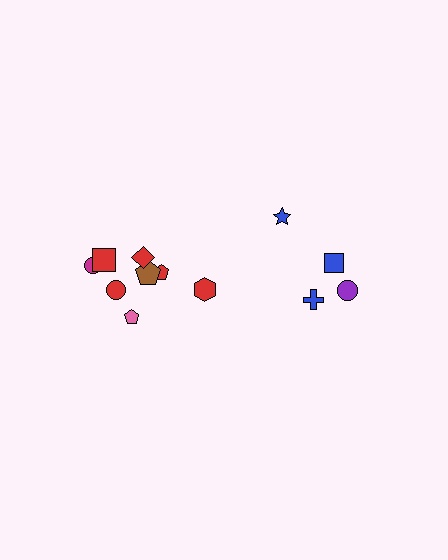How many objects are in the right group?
There are 4 objects.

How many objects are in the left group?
There are 8 objects.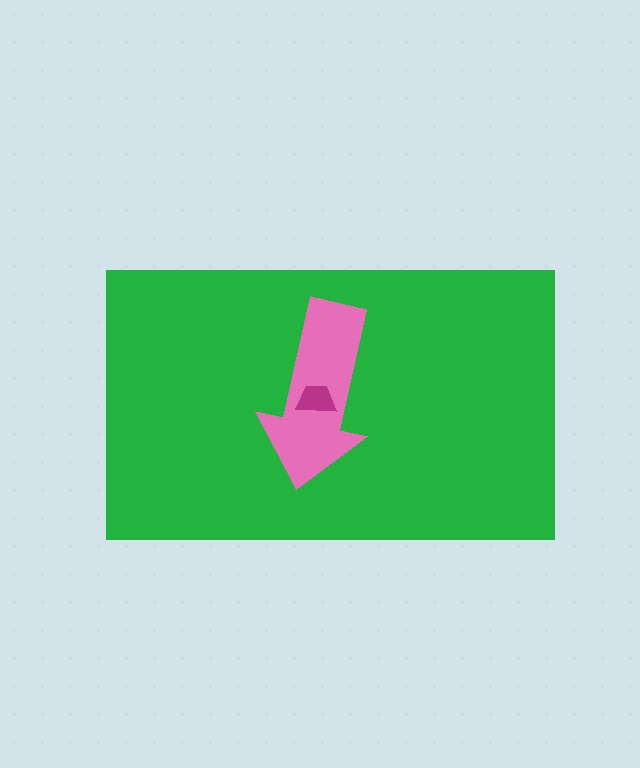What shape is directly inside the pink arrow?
The magenta trapezoid.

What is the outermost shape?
The green rectangle.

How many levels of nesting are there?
3.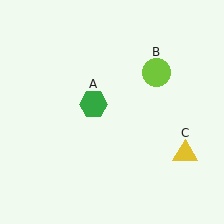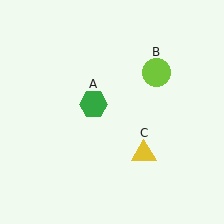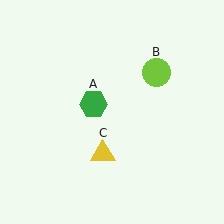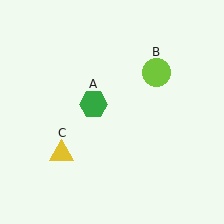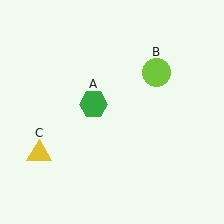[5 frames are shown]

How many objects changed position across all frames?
1 object changed position: yellow triangle (object C).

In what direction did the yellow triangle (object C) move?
The yellow triangle (object C) moved left.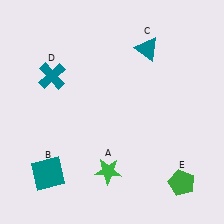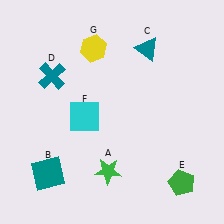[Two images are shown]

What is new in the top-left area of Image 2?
A yellow hexagon (G) was added in the top-left area of Image 2.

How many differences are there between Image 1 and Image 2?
There are 2 differences between the two images.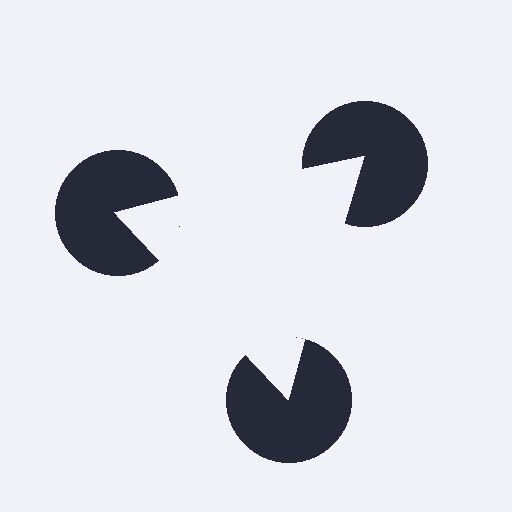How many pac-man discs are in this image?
There are 3 — one at each vertex of the illusory triangle.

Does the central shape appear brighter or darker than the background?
It typically appears slightly brighter than the background, even though no actual brightness change is drawn.